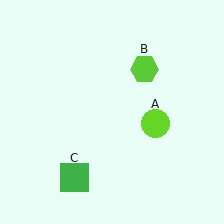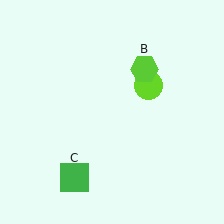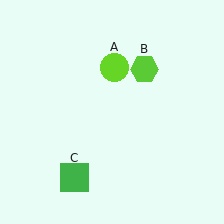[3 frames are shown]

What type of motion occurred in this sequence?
The lime circle (object A) rotated counterclockwise around the center of the scene.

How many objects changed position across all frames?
1 object changed position: lime circle (object A).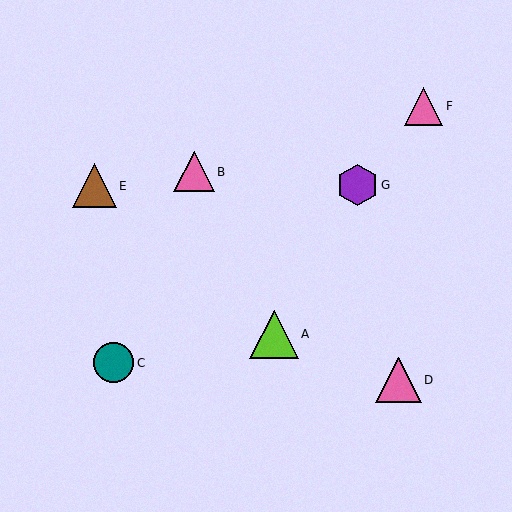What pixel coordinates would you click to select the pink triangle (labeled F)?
Click at (424, 106) to select the pink triangle F.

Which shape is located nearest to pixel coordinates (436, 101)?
The pink triangle (labeled F) at (424, 106) is nearest to that location.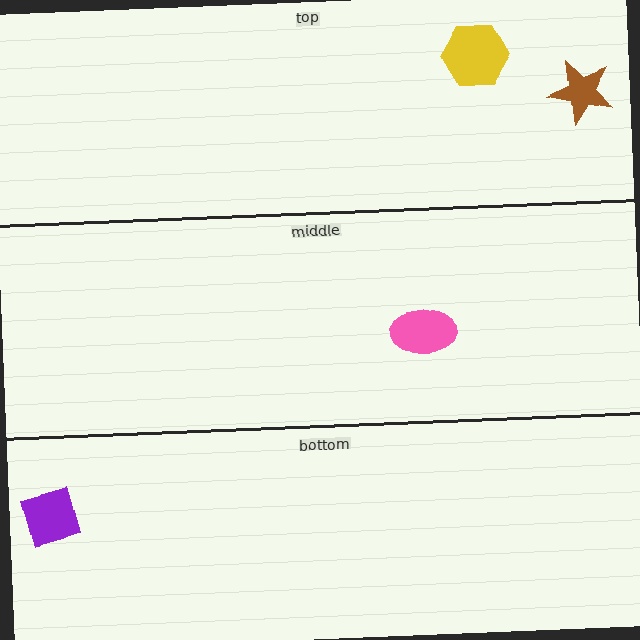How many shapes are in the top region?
2.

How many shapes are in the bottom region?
1.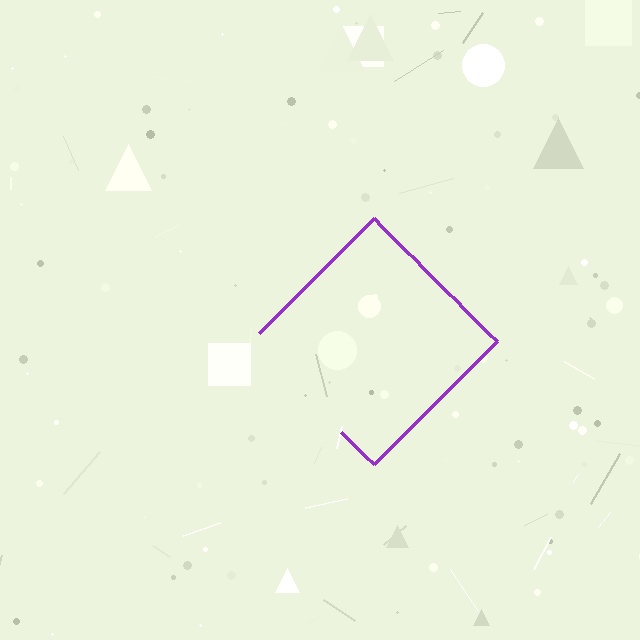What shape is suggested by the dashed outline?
The dashed outline suggests a diamond.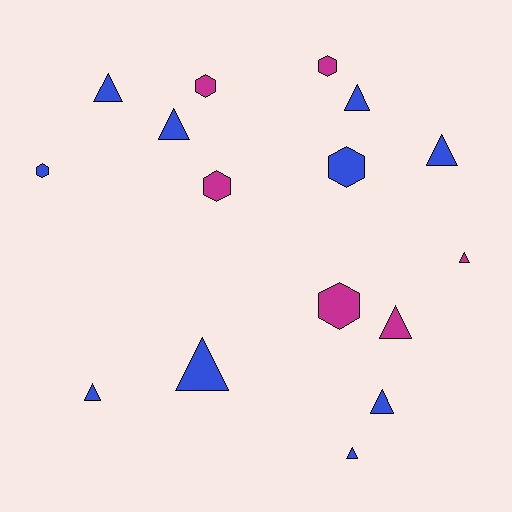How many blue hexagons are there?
There are 2 blue hexagons.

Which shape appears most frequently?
Triangle, with 10 objects.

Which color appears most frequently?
Blue, with 10 objects.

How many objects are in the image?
There are 16 objects.